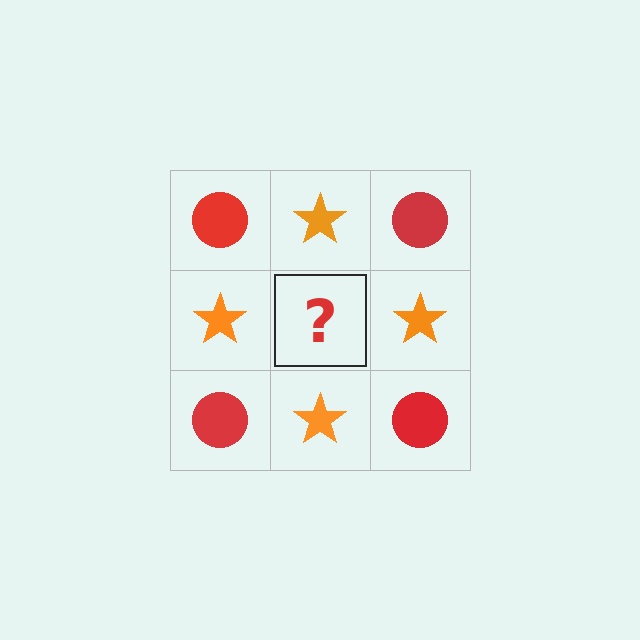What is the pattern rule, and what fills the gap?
The rule is that it alternates red circle and orange star in a checkerboard pattern. The gap should be filled with a red circle.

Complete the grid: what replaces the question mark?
The question mark should be replaced with a red circle.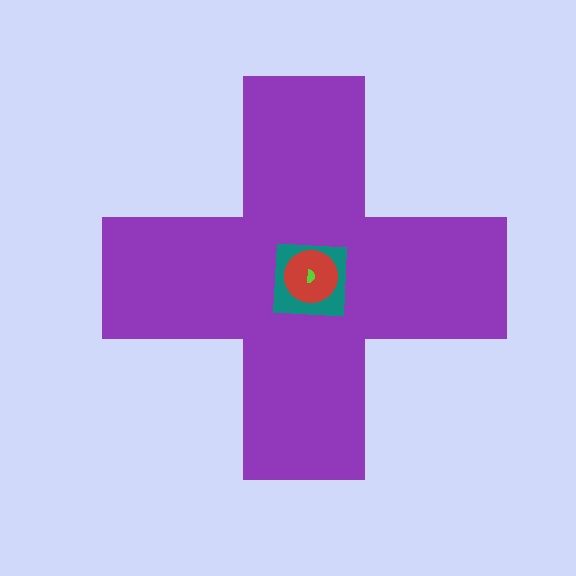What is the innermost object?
The lime semicircle.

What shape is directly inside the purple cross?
The teal square.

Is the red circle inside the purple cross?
Yes.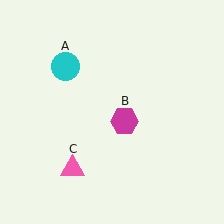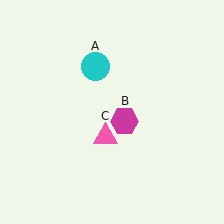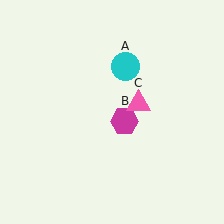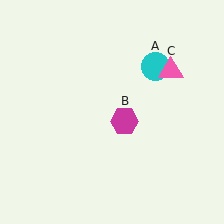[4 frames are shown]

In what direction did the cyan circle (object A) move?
The cyan circle (object A) moved right.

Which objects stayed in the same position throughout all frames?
Magenta hexagon (object B) remained stationary.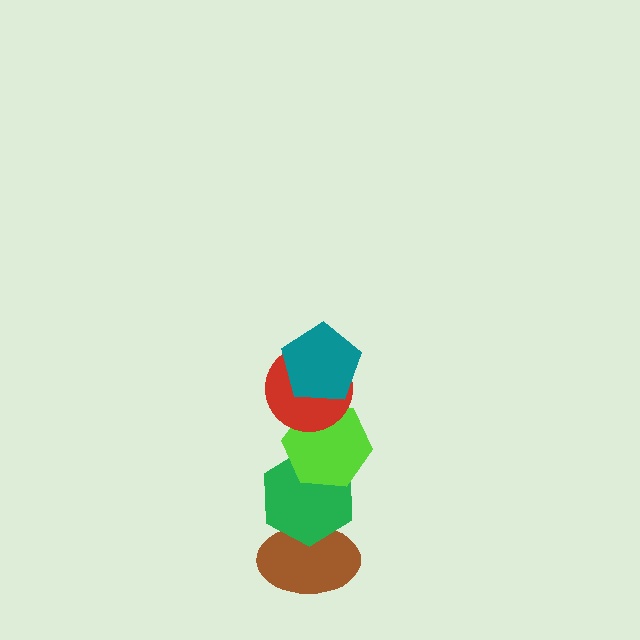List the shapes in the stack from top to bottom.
From top to bottom: the teal pentagon, the red circle, the lime hexagon, the green hexagon, the brown ellipse.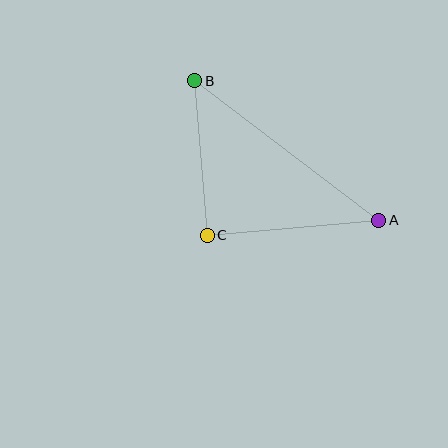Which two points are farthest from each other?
Points A and B are farthest from each other.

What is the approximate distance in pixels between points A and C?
The distance between A and C is approximately 172 pixels.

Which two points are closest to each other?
Points B and C are closest to each other.